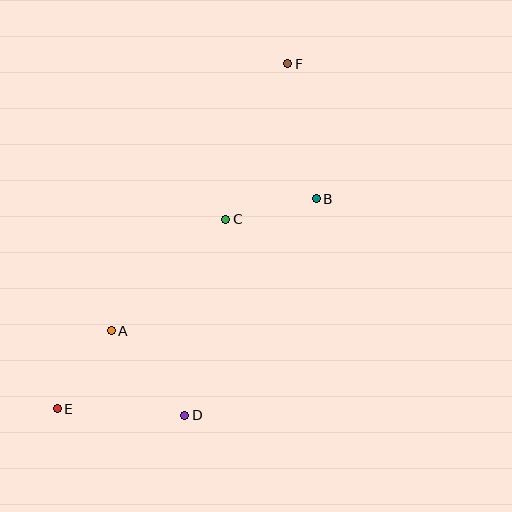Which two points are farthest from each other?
Points E and F are farthest from each other.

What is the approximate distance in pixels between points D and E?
The distance between D and E is approximately 128 pixels.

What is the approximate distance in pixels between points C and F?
The distance between C and F is approximately 167 pixels.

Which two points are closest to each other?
Points B and C are closest to each other.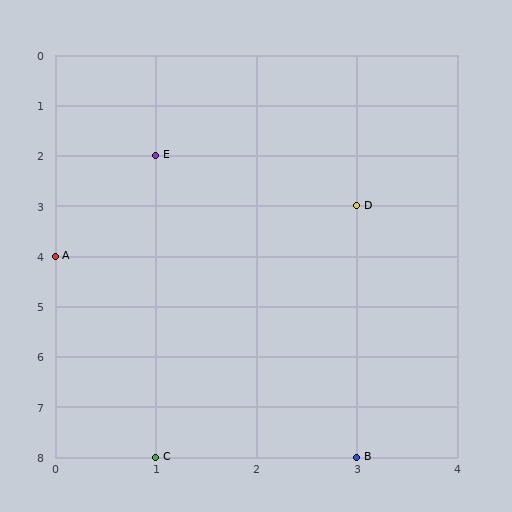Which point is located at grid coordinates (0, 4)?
Point A is at (0, 4).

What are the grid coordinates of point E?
Point E is at grid coordinates (1, 2).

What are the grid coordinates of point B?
Point B is at grid coordinates (3, 8).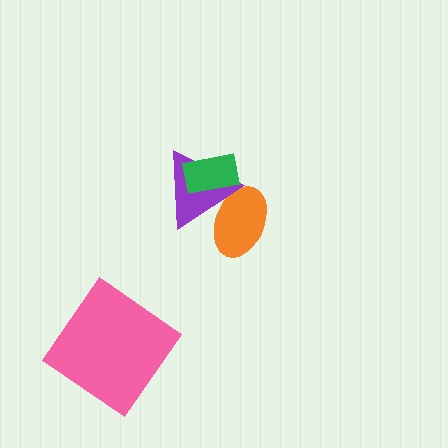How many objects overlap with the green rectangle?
2 objects overlap with the green rectangle.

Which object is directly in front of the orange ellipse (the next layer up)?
The purple triangle is directly in front of the orange ellipse.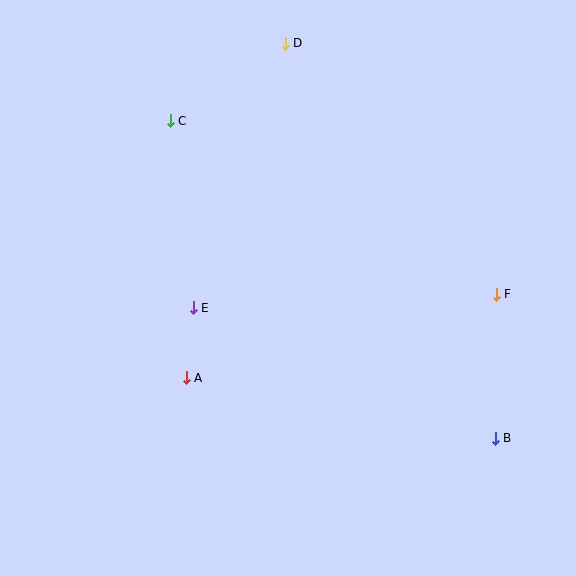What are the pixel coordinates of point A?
Point A is at (186, 378).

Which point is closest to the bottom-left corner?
Point A is closest to the bottom-left corner.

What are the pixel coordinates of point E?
Point E is at (193, 308).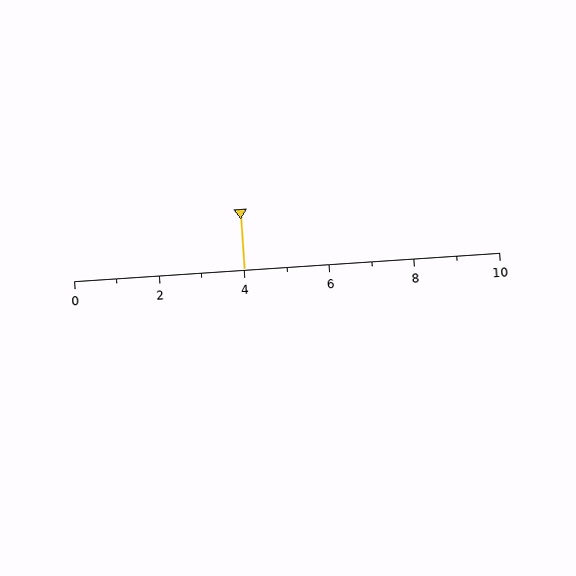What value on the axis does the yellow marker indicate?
The marker indicates approximately 4.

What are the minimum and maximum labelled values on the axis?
The axis runs from 0 to 10.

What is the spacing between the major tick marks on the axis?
The major ticks are spaced 2 apart.